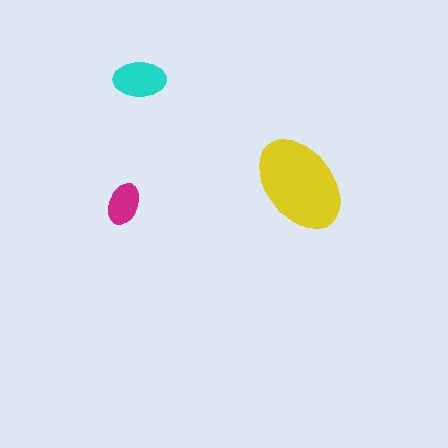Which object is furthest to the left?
The magenta ellipse is leftmost.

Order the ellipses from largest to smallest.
the yellow one, the cyan one, the magenta one.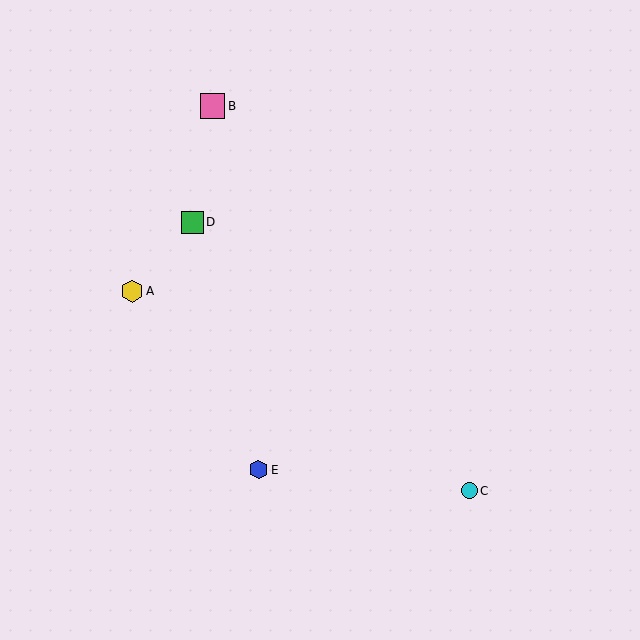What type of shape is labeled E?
Shape E is a blue hexagon.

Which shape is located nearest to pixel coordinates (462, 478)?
The cyan circle (labeled C) at (469, 491) is nearest to that location.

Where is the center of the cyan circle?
The center of the cyan circle is at (469, 491).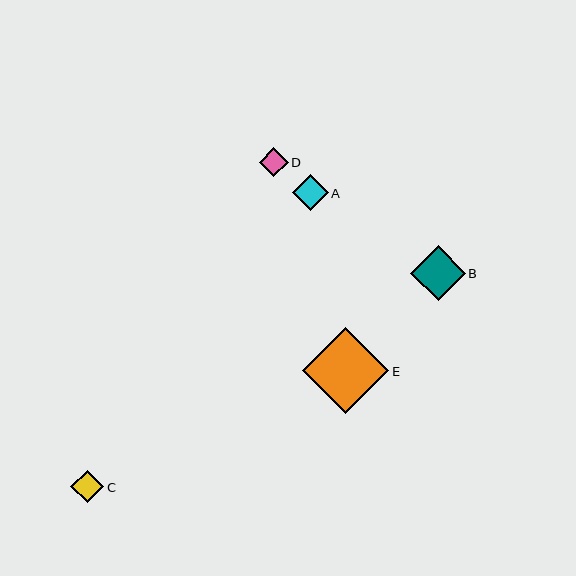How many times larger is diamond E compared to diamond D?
Diamond E is approximately 3.0 times the size of diamond D.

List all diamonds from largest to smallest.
From largest to smallest: E, B, A, C, D.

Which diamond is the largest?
Diamond E is the largest with a size of approximately 86 pixels.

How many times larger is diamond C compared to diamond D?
Diamond C is approximately 1.1 times the size of diamond D.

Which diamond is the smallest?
Diamond D is the smallest with a size of approximately 29 pixels.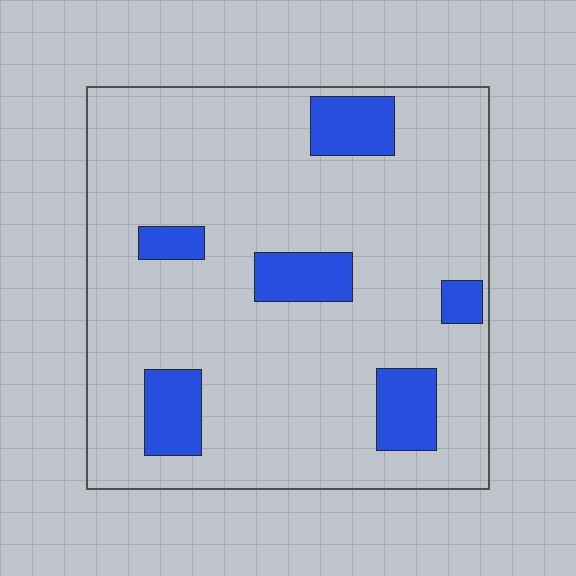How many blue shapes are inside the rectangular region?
6.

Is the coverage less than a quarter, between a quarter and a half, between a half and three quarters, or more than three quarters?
Less than a quarter.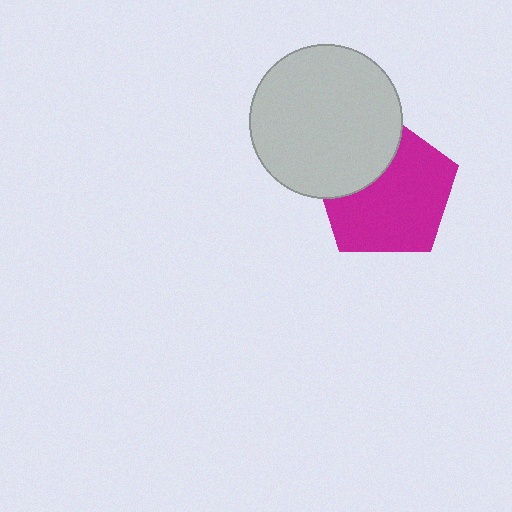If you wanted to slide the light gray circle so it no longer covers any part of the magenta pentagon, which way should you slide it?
Slide it toward the upper-left — that is the most direct way to separate the two shapes.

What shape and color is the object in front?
The object in front is a light gray circle.